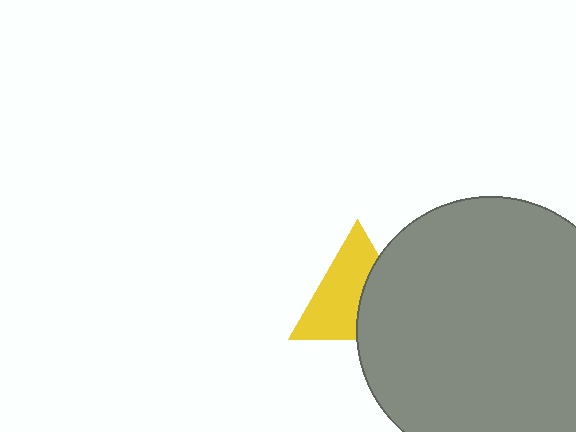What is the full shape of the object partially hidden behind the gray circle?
The partially hidden object is a yellow triangle.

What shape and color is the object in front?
The object in front is a gray circle.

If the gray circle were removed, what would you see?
You would see the complete yellow triangle.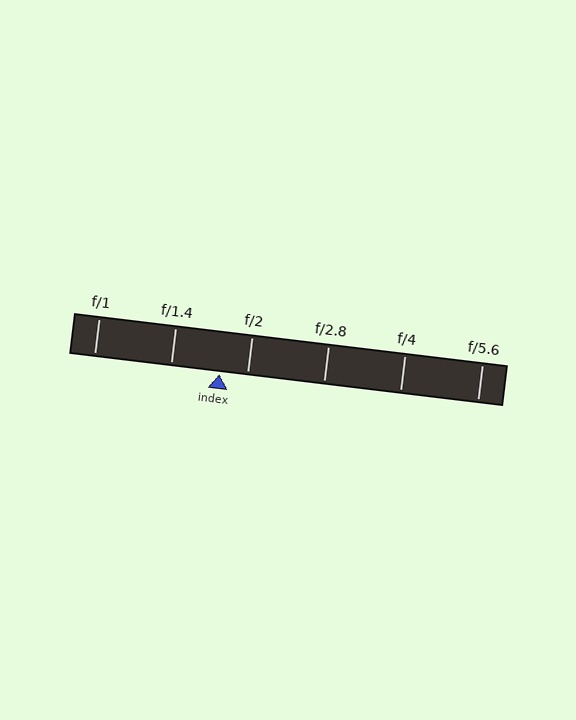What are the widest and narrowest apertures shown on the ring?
The widest aperture shown is f/1 and the narrowest is f/5.6.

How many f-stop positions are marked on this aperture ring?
There are 6 f-stop positions marked.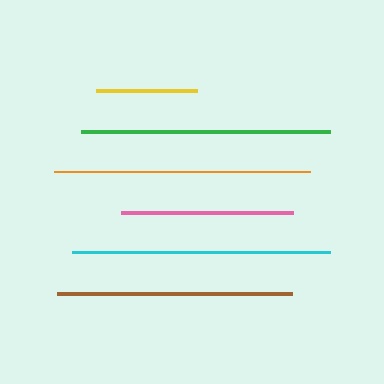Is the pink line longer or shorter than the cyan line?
The cyan line is longer than the pink line.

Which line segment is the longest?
The cyan line is the longest at approximately 258 pixels.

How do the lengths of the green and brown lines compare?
The green and brown lines are approximately the same length.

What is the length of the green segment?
The green segment is approximately 249 pixels long.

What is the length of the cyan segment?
The cyan segment is approximately 258 pixels long.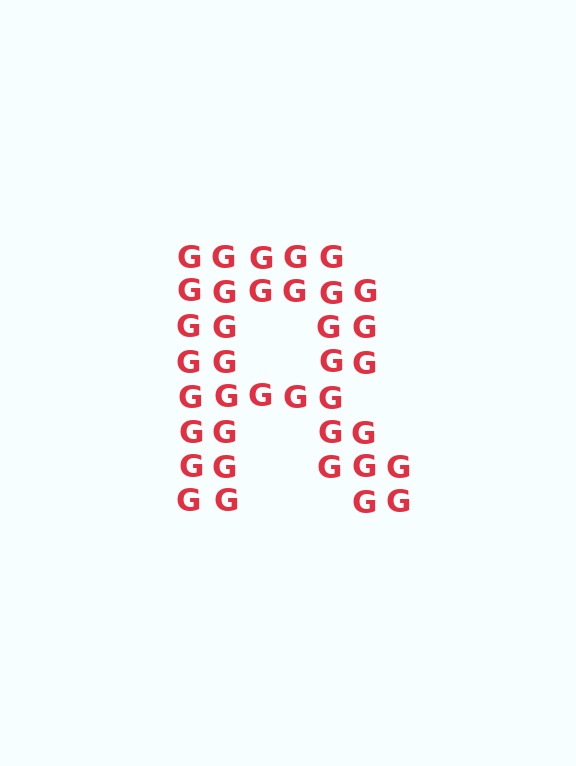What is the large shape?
The large shape is the letter R.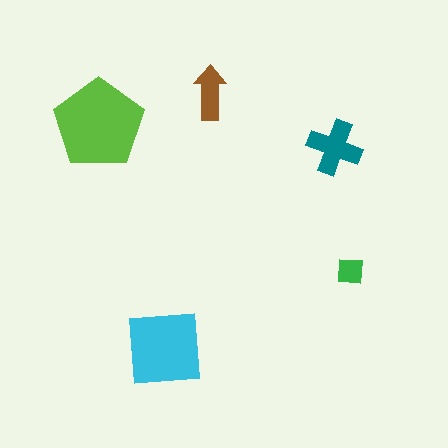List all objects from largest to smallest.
The lime pentagon, the cyan square, the teal cross, the brown arrow, the green square.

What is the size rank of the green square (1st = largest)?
5th.